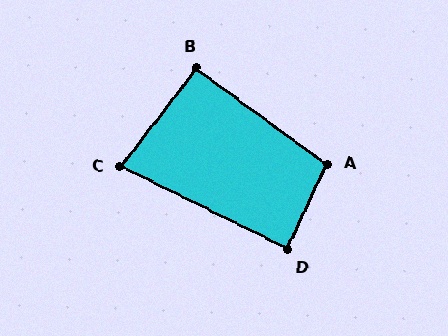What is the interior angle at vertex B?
Approximately 91 degrees (approximately right).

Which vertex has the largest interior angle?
A, at approximately 101 degrees.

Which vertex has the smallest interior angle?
C, at approximately 79 degrees.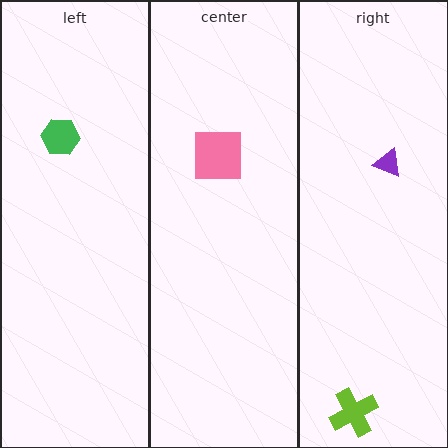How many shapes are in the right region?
2.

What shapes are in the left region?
The green hexagon.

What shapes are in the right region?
The lime cross, the purple triangle.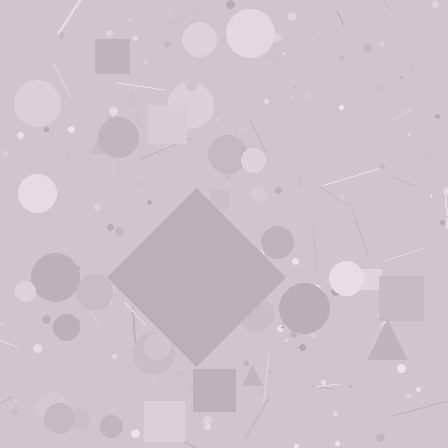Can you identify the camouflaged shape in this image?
The camouflaged shape is a diamond.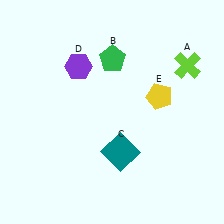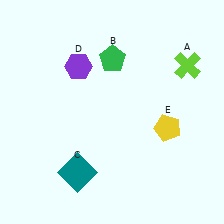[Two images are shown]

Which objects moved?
The objects that moved are: the teal square (C), the yellow pentagon (E).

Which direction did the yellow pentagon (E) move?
The yellow pentagon (E) moved down.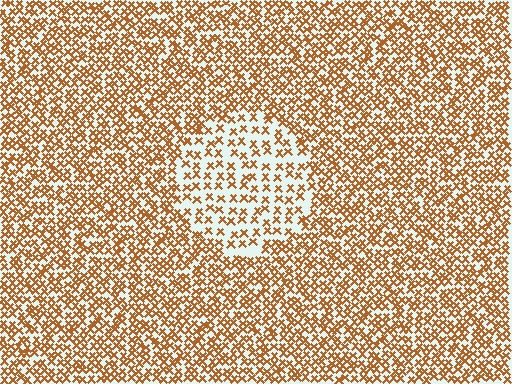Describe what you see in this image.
The image contains small brown elements arranged at two different densities. A circle-shaped region is visible where the elements are less densely packed than the surrounding area.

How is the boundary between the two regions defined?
The boundary is defined by a change in element density (approximately 2.0x ratio). All elements are the same color, size, and shape.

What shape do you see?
I see a circle.